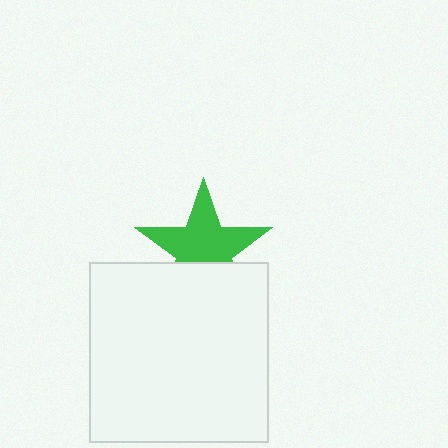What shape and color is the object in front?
The object in front is a white square.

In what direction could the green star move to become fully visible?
The green star could move up. That would shift it out from behind the white square entirely.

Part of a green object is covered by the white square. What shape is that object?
It is a star.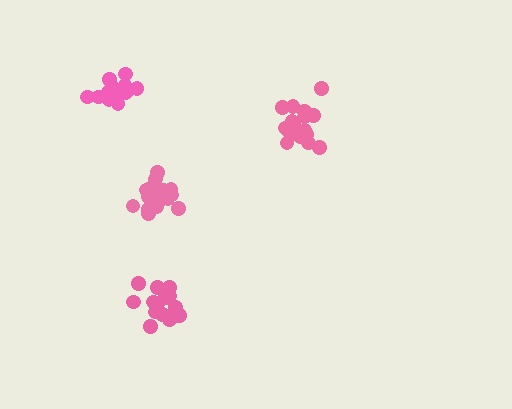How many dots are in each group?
Group 1: 19 dots, Group 2: 16 dots, Group 3: 19 dots, Group 4: 18 dots (72 total).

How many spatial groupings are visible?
There are 4 spatial groupings.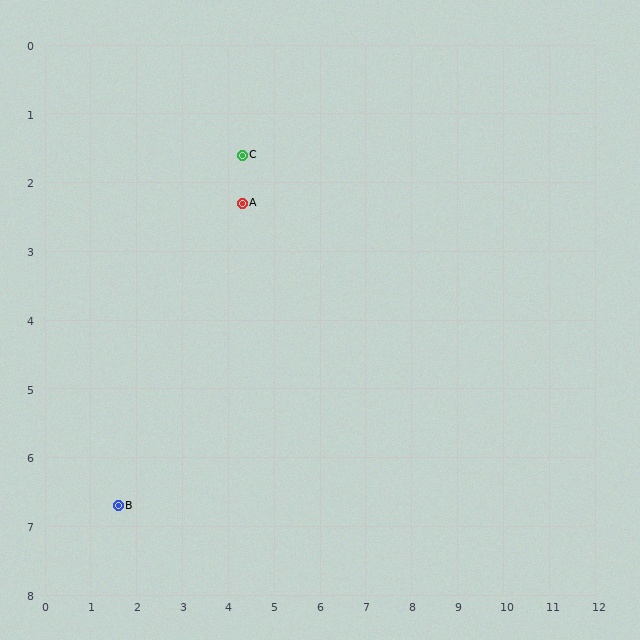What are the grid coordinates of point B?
Point B is at approximately (1.6, 6.7).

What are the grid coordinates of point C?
Point C is at approximately (4.3, 1.6).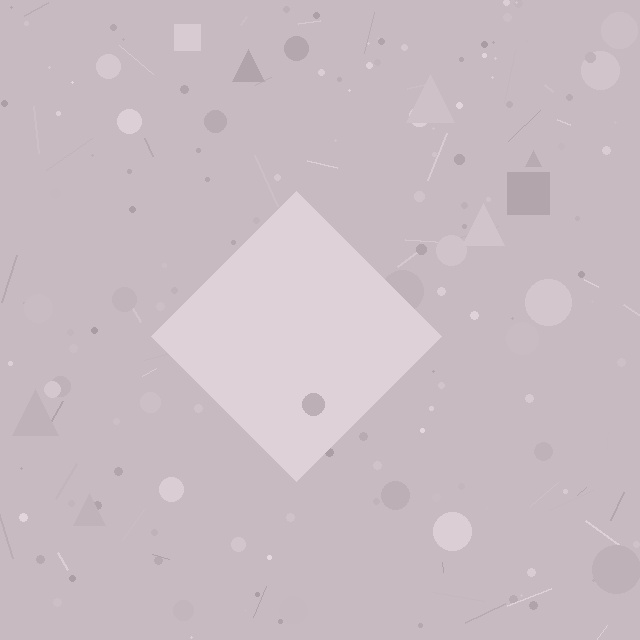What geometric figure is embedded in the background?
A diamond is embedded in the background.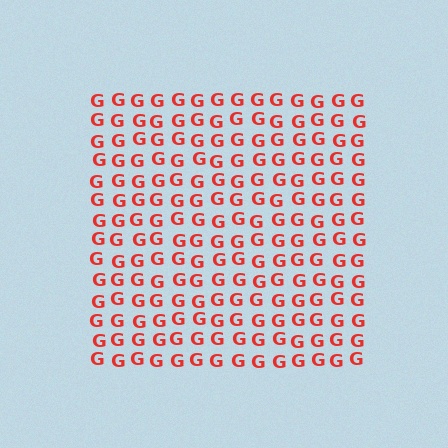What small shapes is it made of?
It is made of small letter G's.